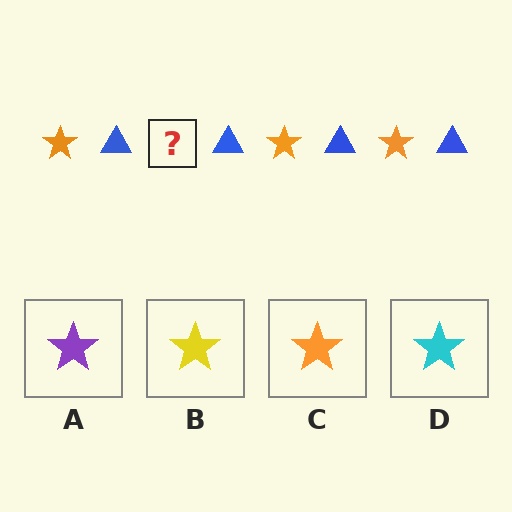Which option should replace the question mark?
Option C.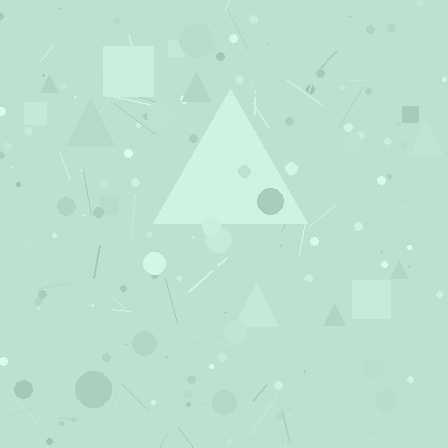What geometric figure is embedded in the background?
A triangle is embedded in the background.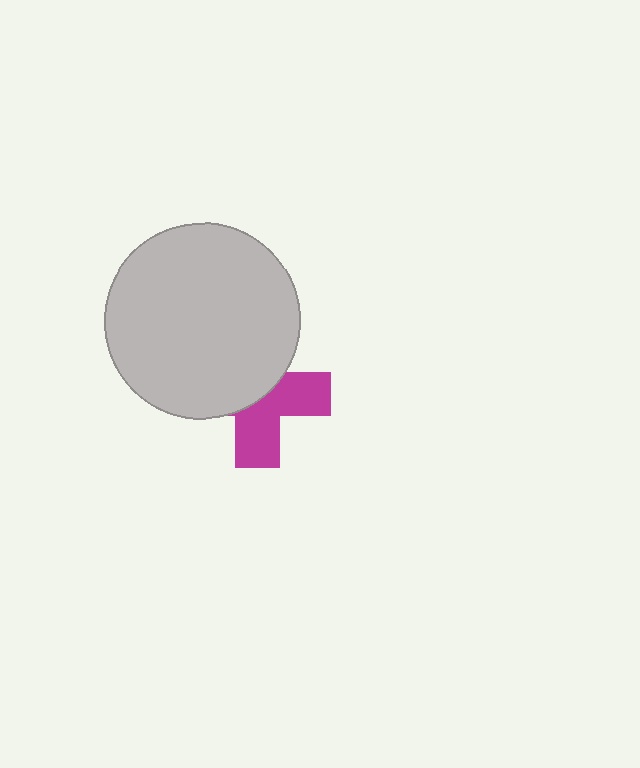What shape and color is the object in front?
The object in front is a light gray circle.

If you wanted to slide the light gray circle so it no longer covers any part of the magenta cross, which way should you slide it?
Slide it up — that is the most direct way to separate the two shapes.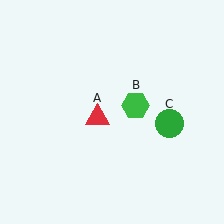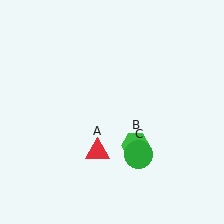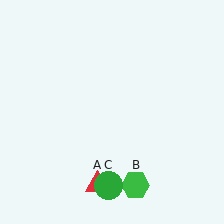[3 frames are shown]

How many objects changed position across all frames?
3 objects changed position: red triangle (object A), green hexagon (object B), green circle (object C).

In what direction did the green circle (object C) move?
The green circle (object C) moved down and to the left.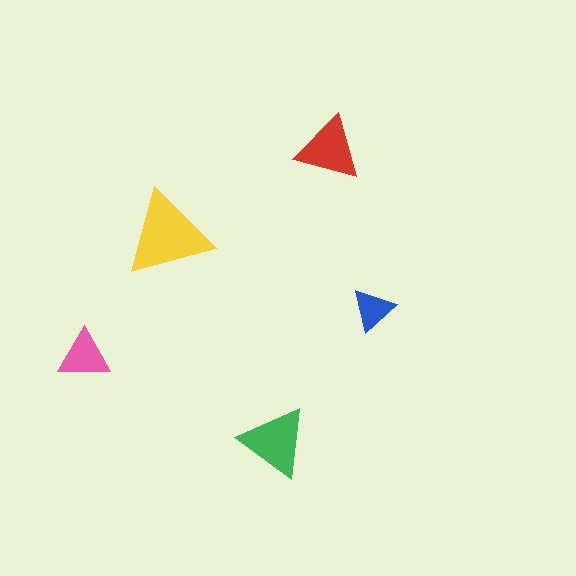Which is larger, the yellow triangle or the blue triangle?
The yellow one.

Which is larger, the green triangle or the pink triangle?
The green one.